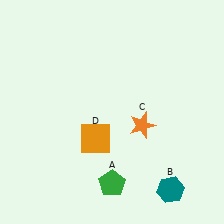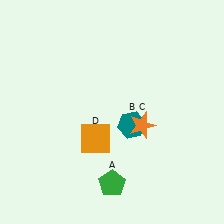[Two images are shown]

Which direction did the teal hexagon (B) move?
The teal hexagon (B) moved up.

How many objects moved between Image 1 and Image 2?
1 object moved between the two images.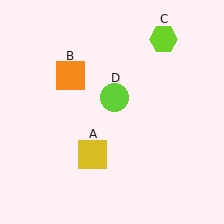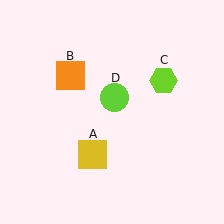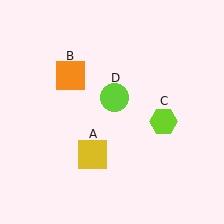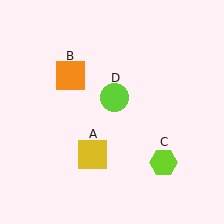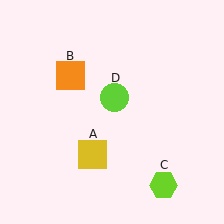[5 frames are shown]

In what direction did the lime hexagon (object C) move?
The lime hexagon (object C) moved down.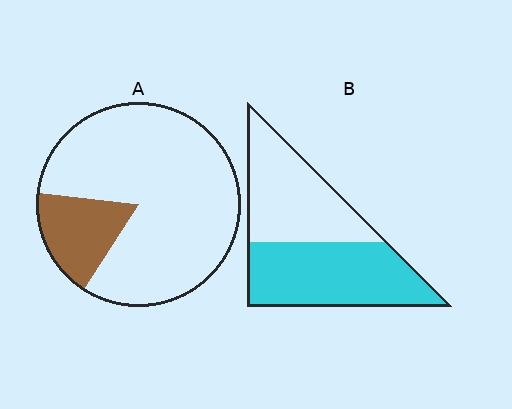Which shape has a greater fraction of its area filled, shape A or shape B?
Shape B.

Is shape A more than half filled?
No.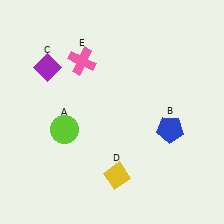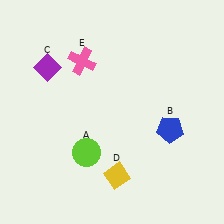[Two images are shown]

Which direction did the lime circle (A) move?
The lime circle (A) moved down.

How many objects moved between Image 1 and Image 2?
1 object moved between the two images.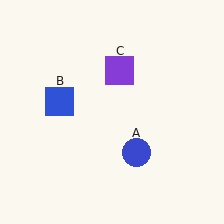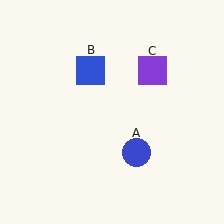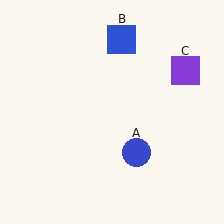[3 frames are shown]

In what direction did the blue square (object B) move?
The blue square (object B) moved up and to the right.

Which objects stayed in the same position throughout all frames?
Blue circle (object A) remained stationary.